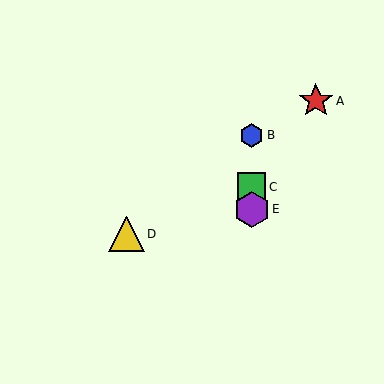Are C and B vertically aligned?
Yes, both are at x≈252.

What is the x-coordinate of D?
Object D is at x≈126.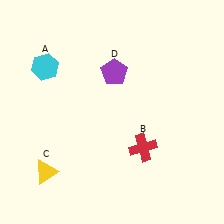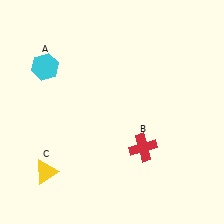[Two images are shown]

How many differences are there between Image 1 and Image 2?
There is 1 difference between the two images.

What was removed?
The purple pentagon (D) was removed in Image 2.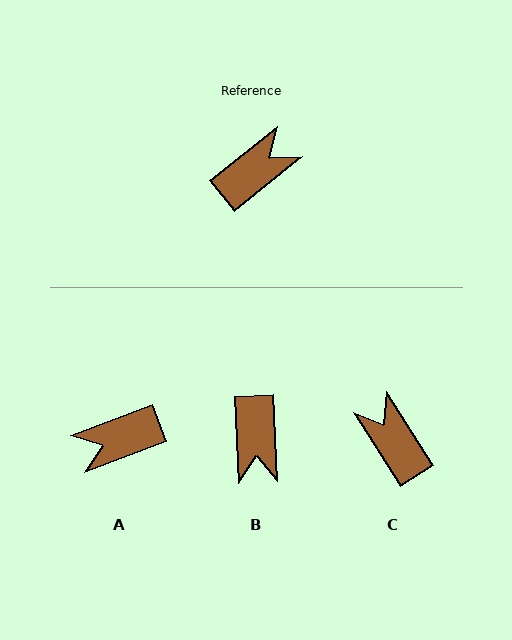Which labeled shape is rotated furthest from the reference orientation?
A, about 162 degrees away.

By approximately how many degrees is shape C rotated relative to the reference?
Approximately 84 degrees counter-clockwise.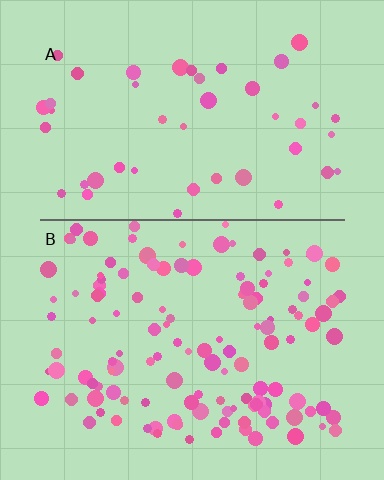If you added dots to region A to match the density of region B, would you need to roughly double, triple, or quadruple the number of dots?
Approximately triple.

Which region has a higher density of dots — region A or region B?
B (the bottom).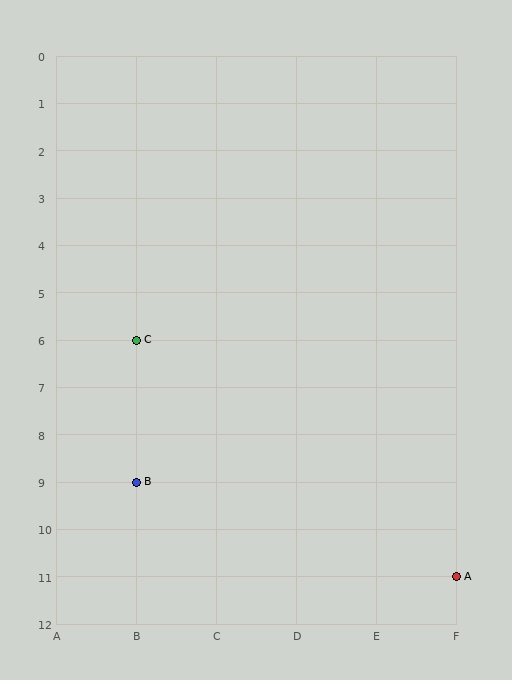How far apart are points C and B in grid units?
Points C and B are 3 rows apart.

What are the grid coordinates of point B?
Point B is at grid coordinates (B, 9).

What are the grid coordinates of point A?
Point A is at grid coordinates (F, 11).